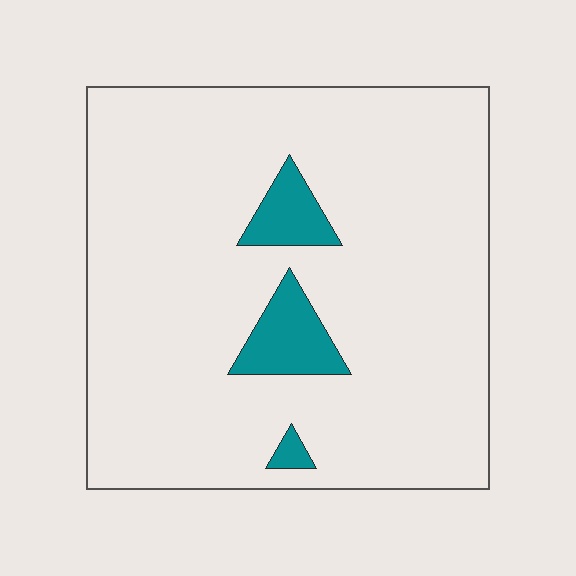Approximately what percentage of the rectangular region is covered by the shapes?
Approximately 10%.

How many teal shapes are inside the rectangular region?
3.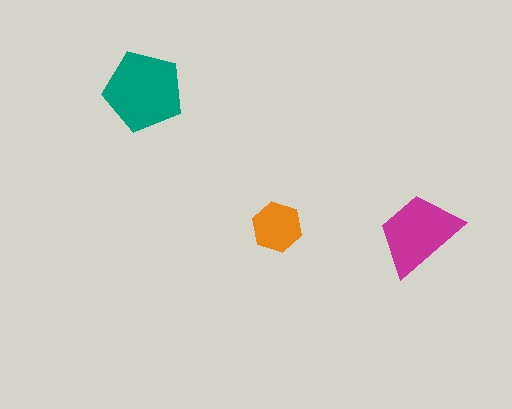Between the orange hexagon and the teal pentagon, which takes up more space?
The teal pentagon.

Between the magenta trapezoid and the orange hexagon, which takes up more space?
The magenta trapezoid.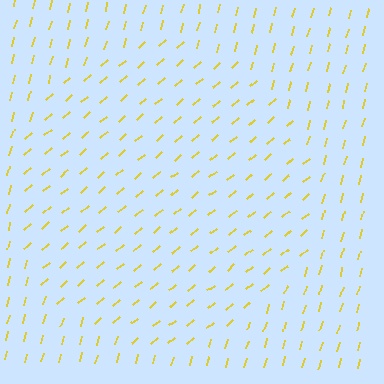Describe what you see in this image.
The image is filled with small yellow line segments. A circle region in the image has lines oriented differently from the surrounding lines, creating a visible texture boundary.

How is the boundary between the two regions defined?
The boundary is defined purely by a change in line orientation (approximately 34 degrees difference). All lines are the same color and thickness.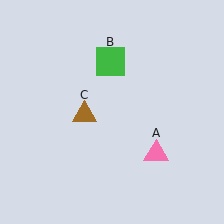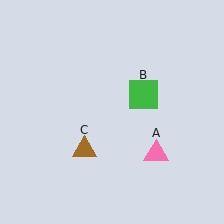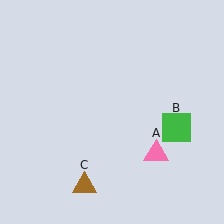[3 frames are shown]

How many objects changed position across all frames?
2 objects changed position: green square (object B), brown triangle (object C).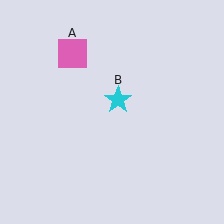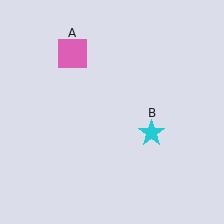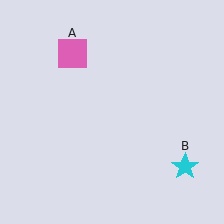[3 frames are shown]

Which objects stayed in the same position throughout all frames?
Pink square (object A) remained stationary.